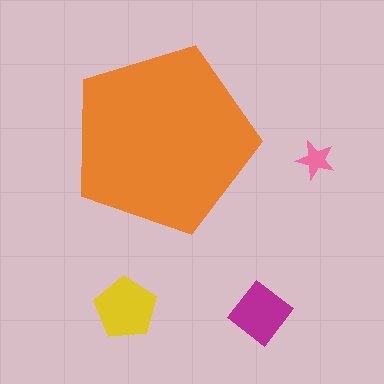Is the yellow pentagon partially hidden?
No, the yellow pentagon is fully visible.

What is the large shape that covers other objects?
An orange pentagon.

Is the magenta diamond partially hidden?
No, the magenta diamond is fully visible.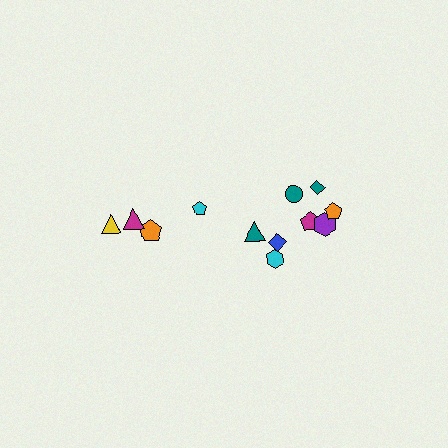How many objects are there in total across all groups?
There are 12 objects.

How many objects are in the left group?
There are 4 objects.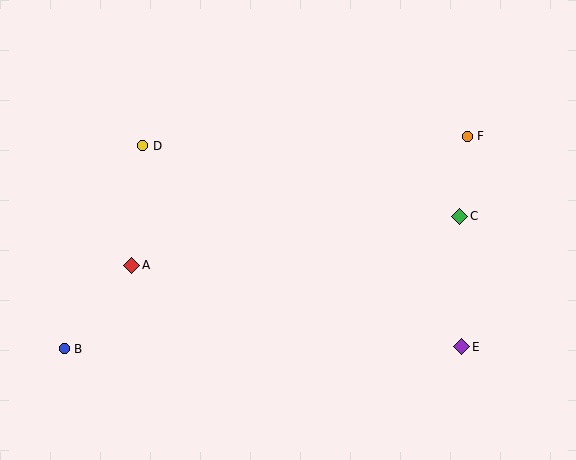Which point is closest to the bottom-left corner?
Point B is closest to the bottom-left corner.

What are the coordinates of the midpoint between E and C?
The midpoint between E and C is at (461, 282).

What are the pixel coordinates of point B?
Point B is at (64, 349).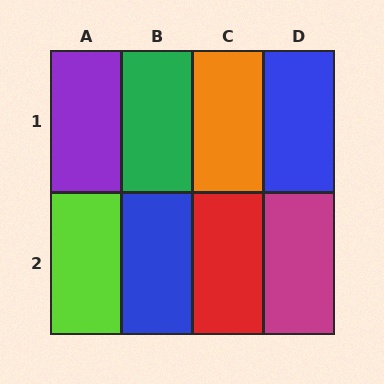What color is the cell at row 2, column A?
Lime.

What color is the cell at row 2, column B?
Blue.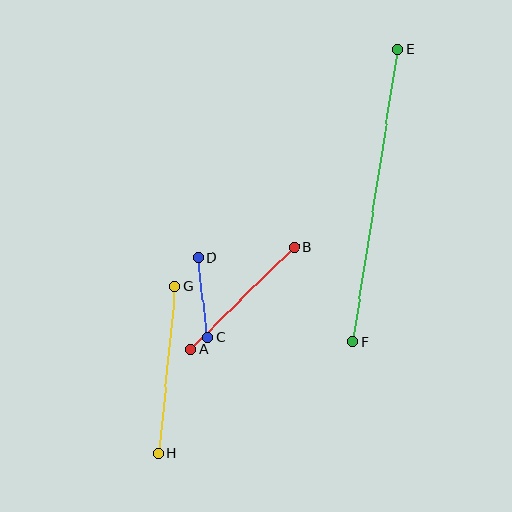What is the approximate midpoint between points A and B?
The midpoint is at approximately (243, 298) pixels.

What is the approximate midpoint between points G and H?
The midpoint is at approximately (167, 370) pixels.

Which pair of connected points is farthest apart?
Points E and F are farthest apart.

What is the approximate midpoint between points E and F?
The midpoint is at approximately (375, 195) pixels.